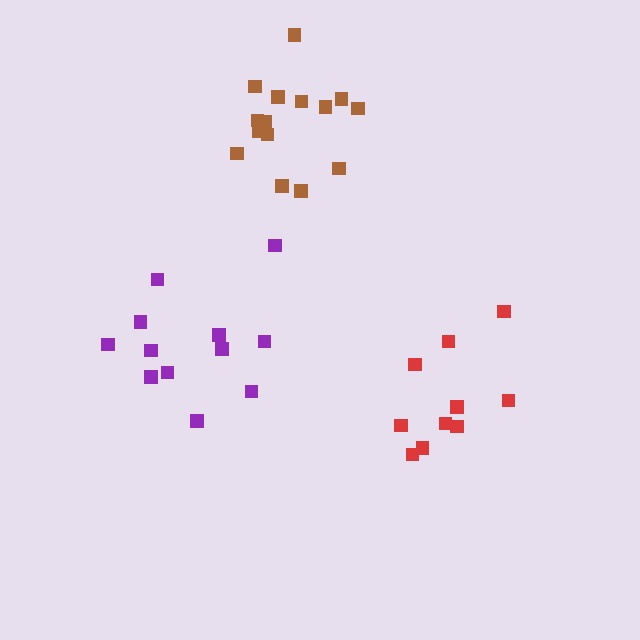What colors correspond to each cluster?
The clusters are colored: brown, red, purple.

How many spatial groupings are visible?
There are 3 spatial groupings.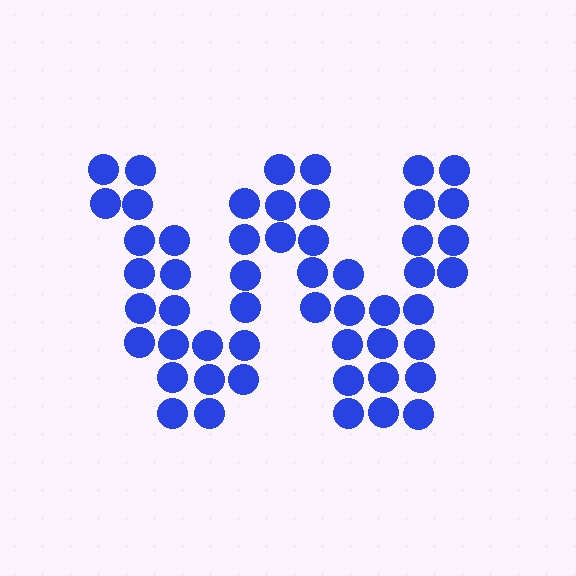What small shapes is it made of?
It is made of small circles.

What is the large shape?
The large shape is the letter W.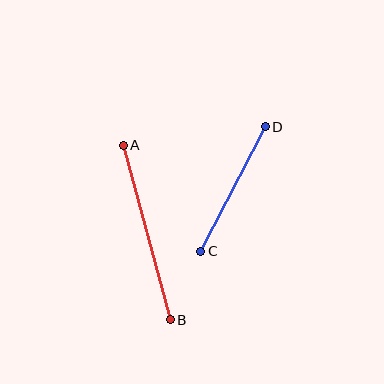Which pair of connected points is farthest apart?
Points A and B are farthest apart.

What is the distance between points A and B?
The distance is approximately 181 pixels.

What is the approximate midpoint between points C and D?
The midpoint is at approximately (233, 189) pixels.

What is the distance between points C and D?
The distance is approximately 140 pixels.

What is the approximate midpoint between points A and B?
The midpoint is at approximately (147, 233) pixels.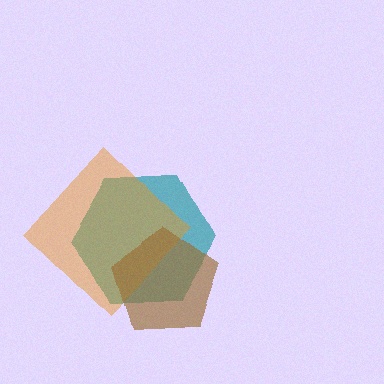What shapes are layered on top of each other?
The layered shapes are: a teal hexagon, an orange diamond, a brown pentagon.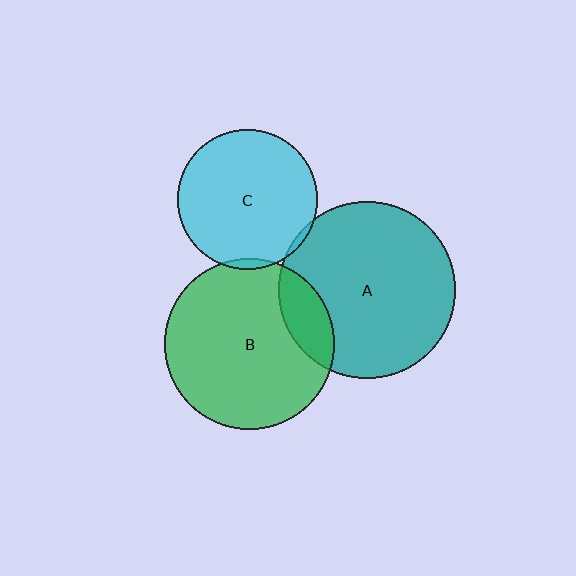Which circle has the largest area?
Circle A (teal).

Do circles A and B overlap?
Yes.